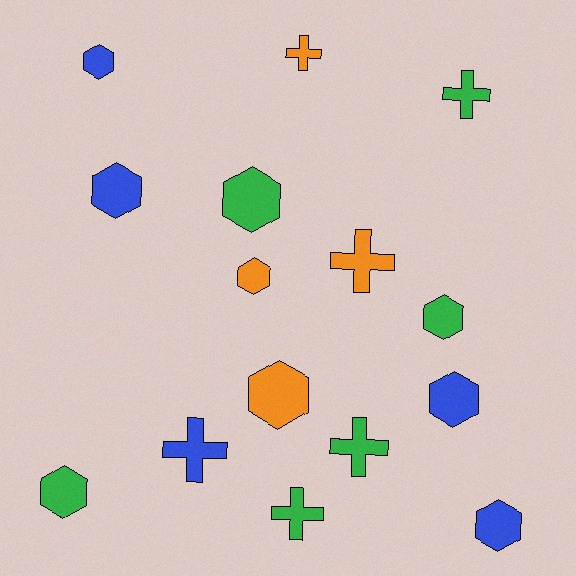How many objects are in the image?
There are 15 objects.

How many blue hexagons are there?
There are 4 blue hexagons.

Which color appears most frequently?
Green, with 6 objects.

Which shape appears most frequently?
Hexagon, with 9 objects.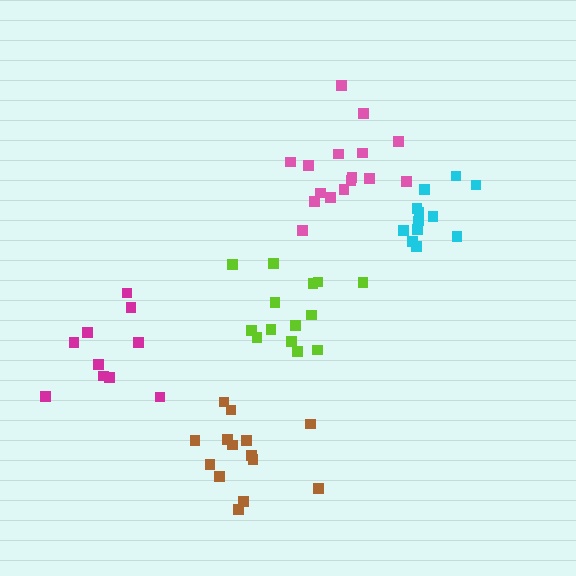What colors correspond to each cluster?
The clusters are colored: cyan, lime, pink, magenta, brown.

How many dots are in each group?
Group 1: 12 dots, Group 2: 14 dots, Group 3: 16 dots, Group 4: 10 dots, Group 5: 14 dots (66 total).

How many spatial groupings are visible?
There are 5 spatial groupings.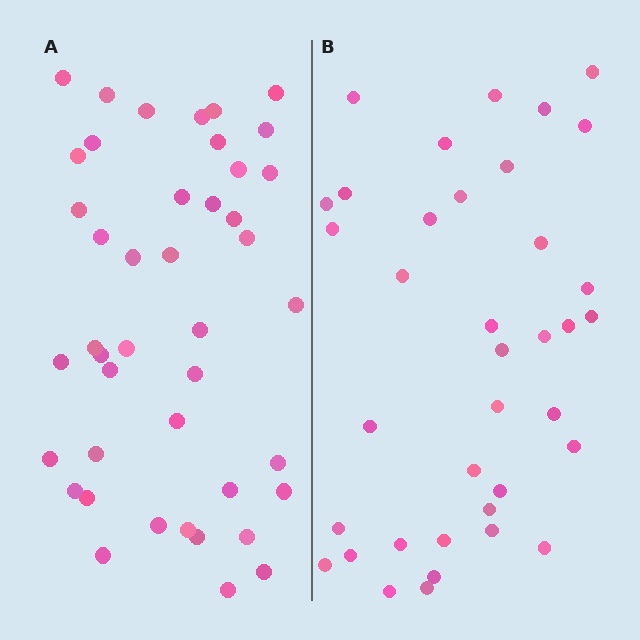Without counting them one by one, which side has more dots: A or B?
Region A (the left region) has more dots.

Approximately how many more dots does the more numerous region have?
Region A has about 6 more dots than region B.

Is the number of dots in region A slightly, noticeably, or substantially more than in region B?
Region A has only slightly more — the two regions are fairly close. The ratio is roughly 1.2 to 1.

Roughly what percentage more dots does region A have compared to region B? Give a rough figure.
About 15% more.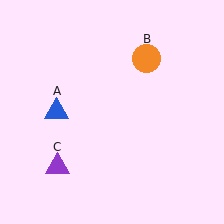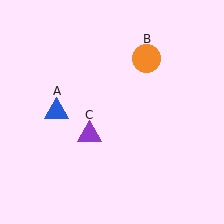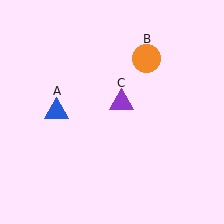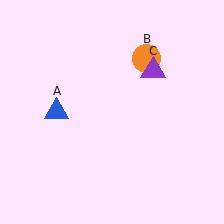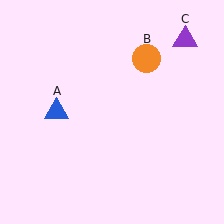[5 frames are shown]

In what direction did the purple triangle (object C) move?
The purple triangle (object C) moved up and to the right.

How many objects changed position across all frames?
1 object changed position: purple triangle (object C).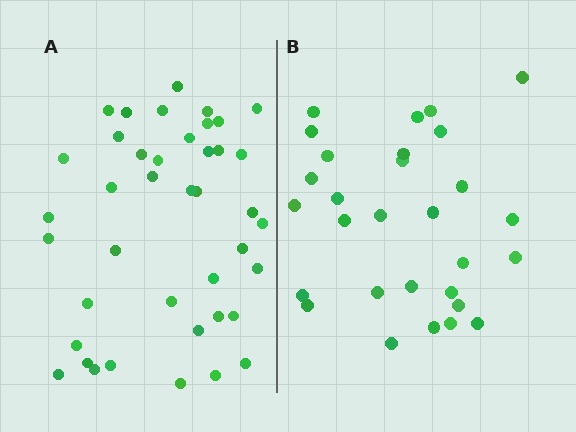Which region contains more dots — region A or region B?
Region A (the left region) has more dots.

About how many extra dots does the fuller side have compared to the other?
Region A has roughly 12 or so more dots than region B.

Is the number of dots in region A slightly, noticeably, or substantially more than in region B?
Region A has noticeably more, but not dramatically so. The ratio is roughly 1.4 to 1.